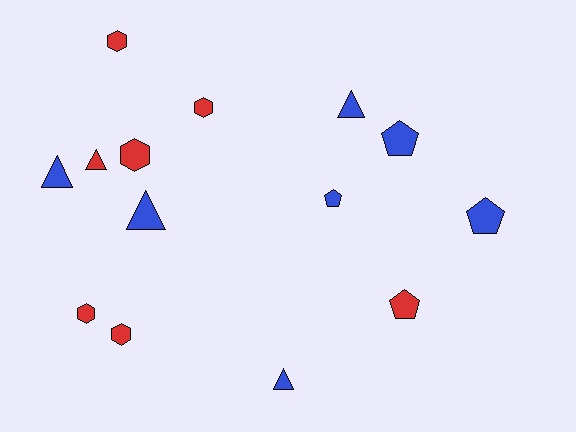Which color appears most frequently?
Blue, with 7 objects.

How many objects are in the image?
There are 14 objects.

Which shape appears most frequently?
Triangle, with 5 objects.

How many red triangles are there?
There is 1 red triangle.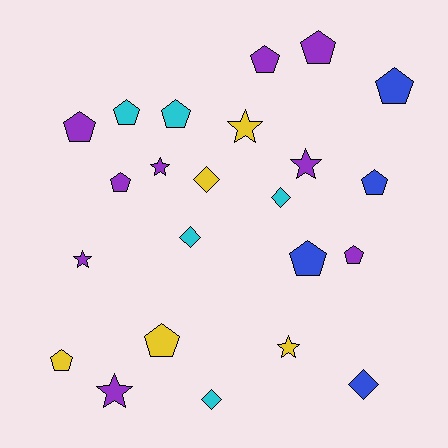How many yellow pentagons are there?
There are 2 yellow pentagons.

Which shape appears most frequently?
Pentagon, with 12 objects.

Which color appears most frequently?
Purple, with 9 objects.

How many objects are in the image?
There are 23 objects.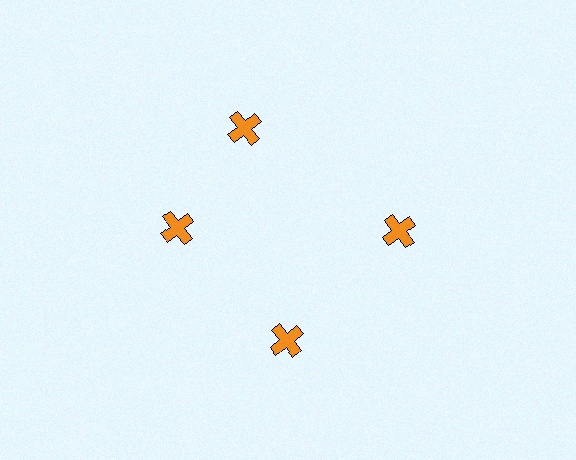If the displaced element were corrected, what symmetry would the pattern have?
It would have 4-fold rotational symmetry — the pattern would map onto itself every 90 degrees.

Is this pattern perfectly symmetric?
No. The 4 orange crosses are arranged in a ring, but one element near the 12 o'clock position is rotated out of alignment along the ring, breaking the 4-fold rotational symmetry.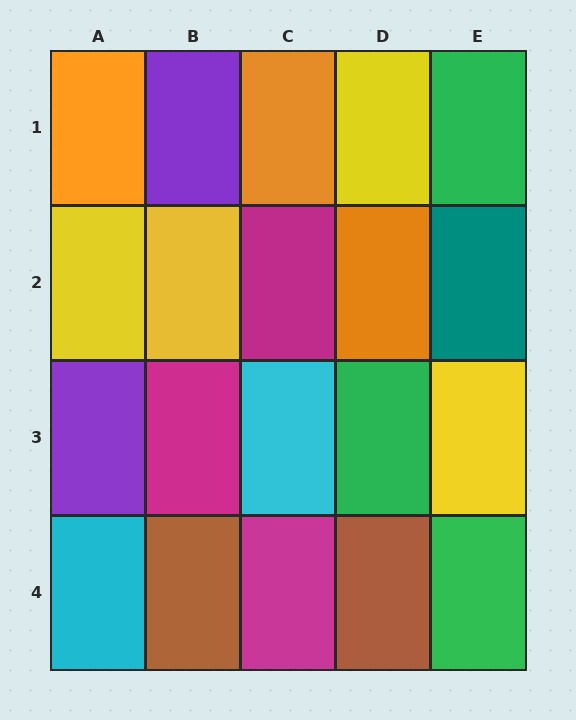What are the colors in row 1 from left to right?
Orange, purple, orange, yellow, green.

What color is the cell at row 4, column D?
Brown.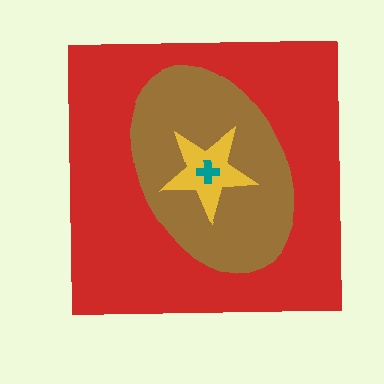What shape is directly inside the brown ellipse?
The yellow star.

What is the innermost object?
The teal cross.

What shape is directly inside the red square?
The brown ellipse.